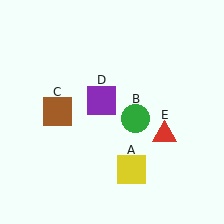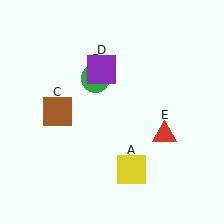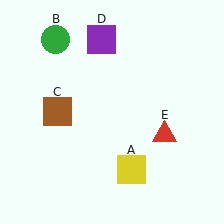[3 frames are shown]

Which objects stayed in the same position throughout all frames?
Yellow square (object A) and brown square (object C) and red triangle (object E) remained stationary.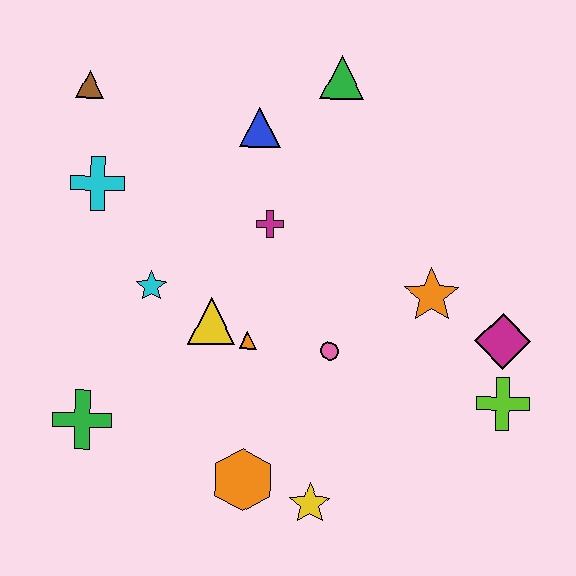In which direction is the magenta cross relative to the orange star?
The magenta cross is to the left of the orange star.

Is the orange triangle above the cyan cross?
No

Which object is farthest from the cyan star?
The lime cross is farthest from the cyan star.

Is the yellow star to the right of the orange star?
No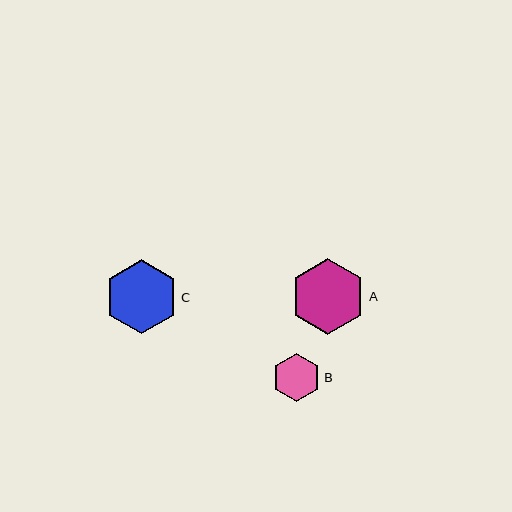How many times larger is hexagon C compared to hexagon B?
Hexagon C is approximately 1.5 times the size of hexagon B.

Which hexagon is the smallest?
Hexagon B is the smallest with a size of approximately 49 pixels.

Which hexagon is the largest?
Hexagon A is the largest with a size of approximately 76 pixels.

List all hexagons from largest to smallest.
From largest to smallest: A, C, B.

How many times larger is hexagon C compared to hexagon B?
Hexagon C is approximately 1.5 times the size of hexagon B.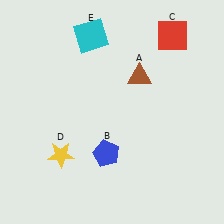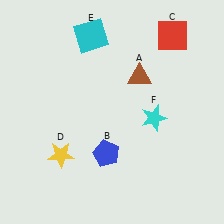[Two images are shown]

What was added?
A cyan star (F) was added in Image 2.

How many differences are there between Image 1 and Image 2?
There is 1 difference between the two images.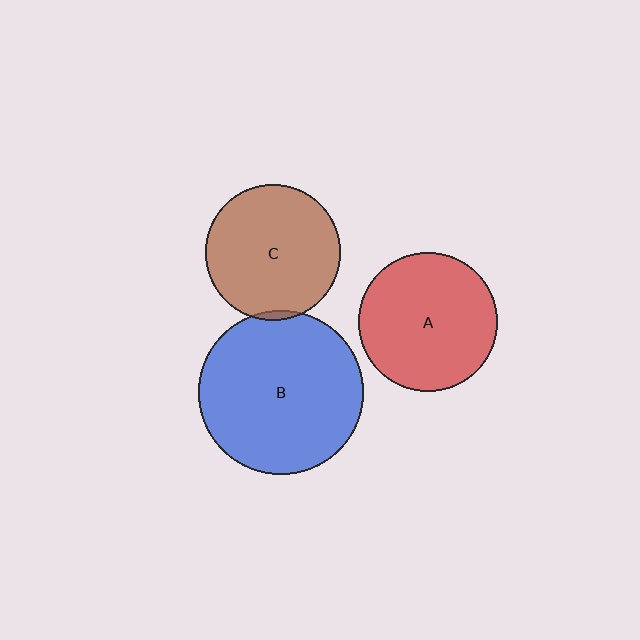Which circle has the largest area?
Circle B (blue).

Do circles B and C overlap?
Yes.